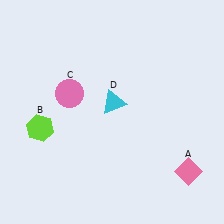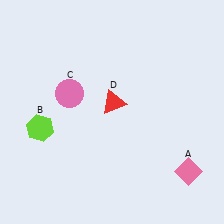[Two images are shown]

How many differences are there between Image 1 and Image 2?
There is 1 difference between the two images.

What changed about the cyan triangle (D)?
In Image 1, D is cyan. In Image 2, it changed to red.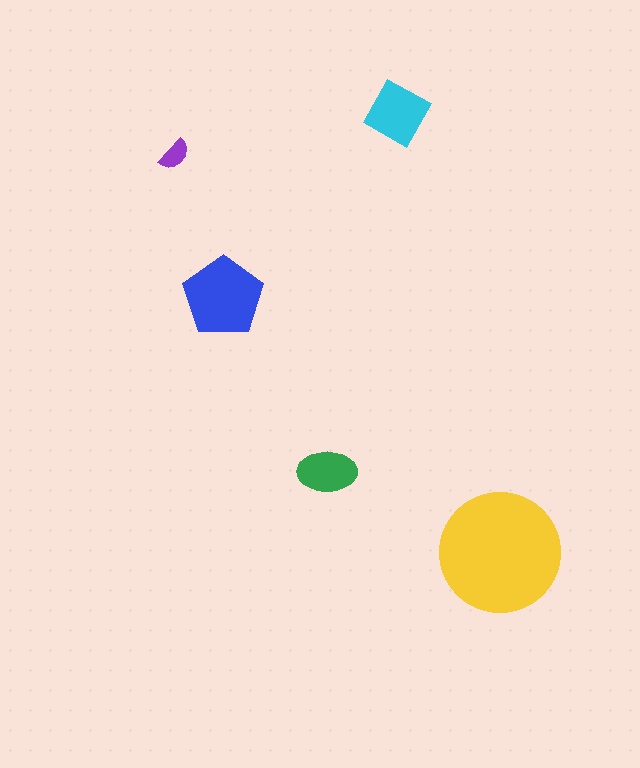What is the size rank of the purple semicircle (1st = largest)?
5th.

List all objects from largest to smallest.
The yellow circle, the blue pentagon, the cyan square, the green ellipse, the purple semicircle.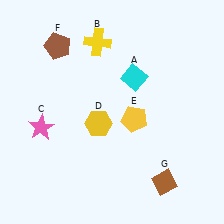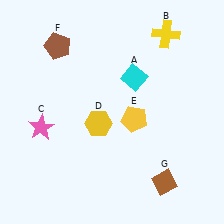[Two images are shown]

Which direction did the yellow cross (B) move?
The yellow cross (B) moved right.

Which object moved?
The yellow cross (B) moved right.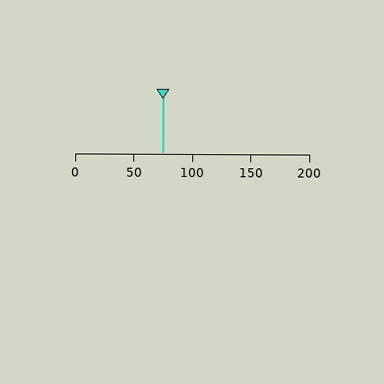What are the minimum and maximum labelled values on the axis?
The axis runs from 0 to 200.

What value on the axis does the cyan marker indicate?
The marker indicates approximately 75.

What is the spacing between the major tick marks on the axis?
The major ticks are spaced 50 apart.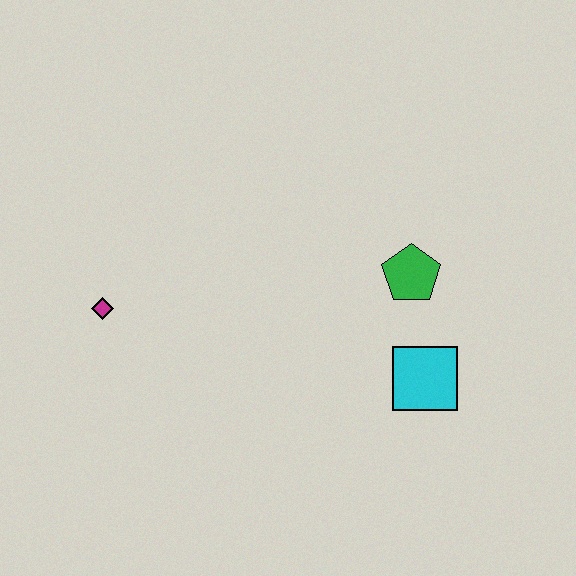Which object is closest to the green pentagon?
The cyan square is closest to the green pentagon.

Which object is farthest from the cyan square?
The magenta diamond is farthest from the cyan square.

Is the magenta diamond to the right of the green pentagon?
No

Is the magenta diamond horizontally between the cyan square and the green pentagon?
No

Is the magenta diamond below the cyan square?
No